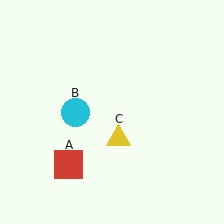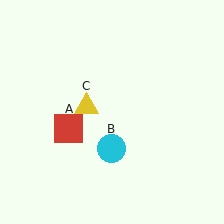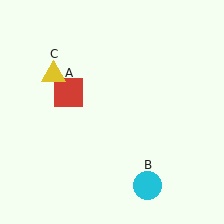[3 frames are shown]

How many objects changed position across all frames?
3 objects changed position: red square (object A), cyan circle (object B), yellow triangle (object C).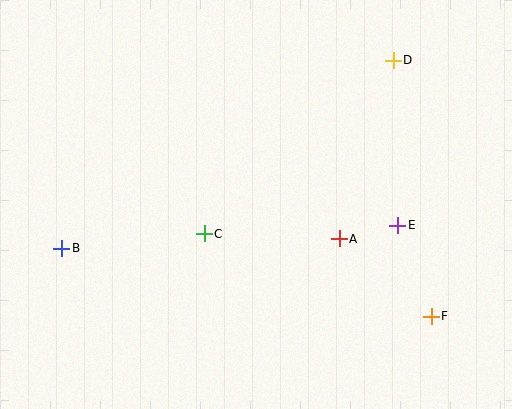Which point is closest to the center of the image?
Point C at (204, 234) is closest to the center.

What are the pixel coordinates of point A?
Point A is at (339, 239).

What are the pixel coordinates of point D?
Point D is at (393, 60).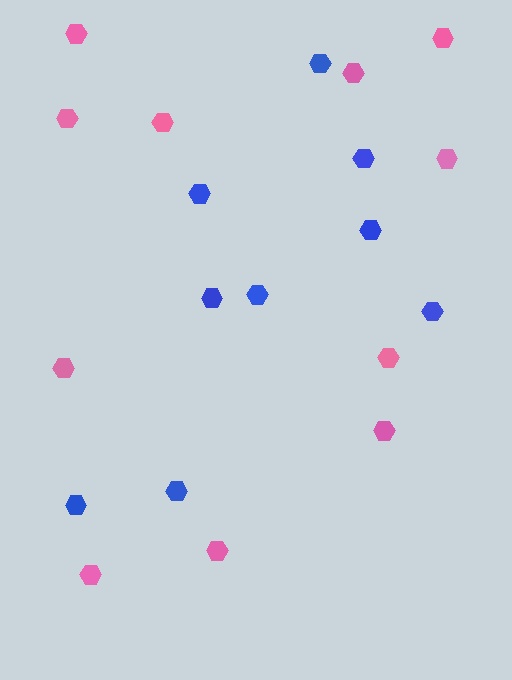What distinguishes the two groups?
There are 2 groups: one group of blue hexagons (9) and one group of pink hexagons (11).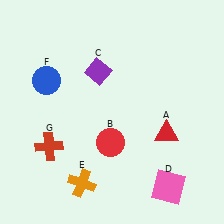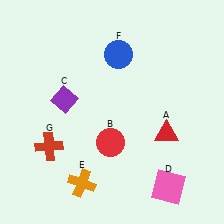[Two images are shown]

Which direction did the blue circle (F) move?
The blue circle (F) moved right.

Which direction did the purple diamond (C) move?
The purple diamond (C) moved left.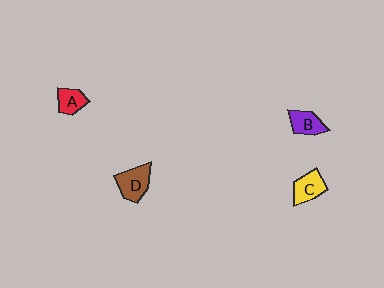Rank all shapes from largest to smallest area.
From largest to smallest: D (brown), C (yellow), B (purple), A (red).